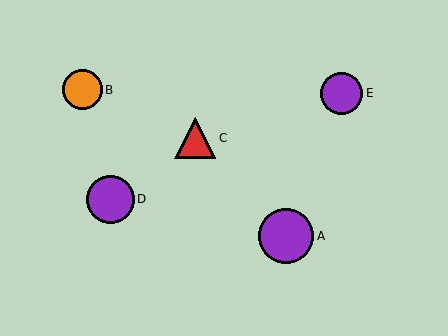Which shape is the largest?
The purple circle (labeled A) is the largest.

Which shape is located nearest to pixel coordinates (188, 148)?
The red triangle (labeled C) at (195, 138) is nearest to that location.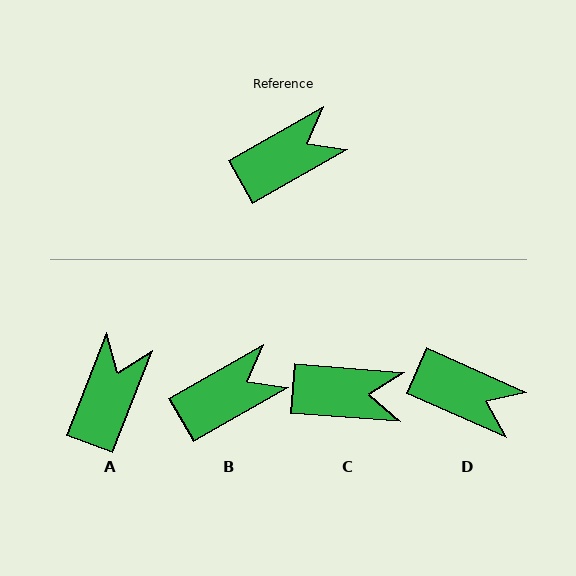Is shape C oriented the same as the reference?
No, it is off by about 34 degrees.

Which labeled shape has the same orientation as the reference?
B.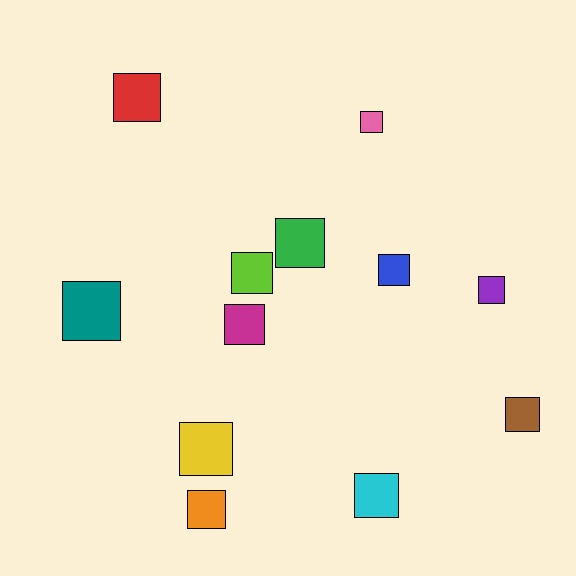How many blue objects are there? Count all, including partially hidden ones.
There is 1 blue object.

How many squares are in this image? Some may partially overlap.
There are 12 squares.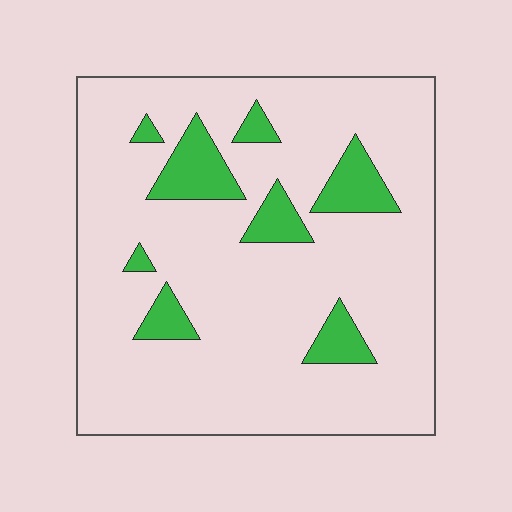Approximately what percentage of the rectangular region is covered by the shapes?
Approximately 15%.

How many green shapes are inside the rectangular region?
8.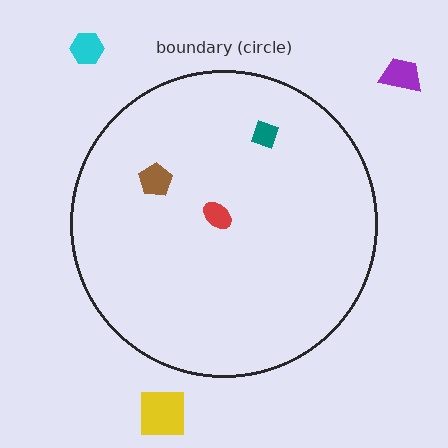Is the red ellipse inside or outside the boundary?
Inside.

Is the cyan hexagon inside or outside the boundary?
Outside.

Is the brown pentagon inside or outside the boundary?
Inside.